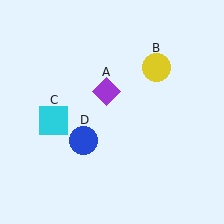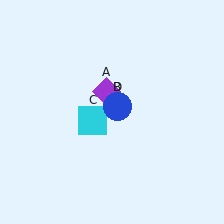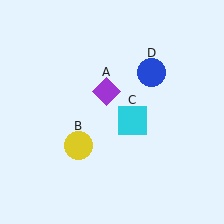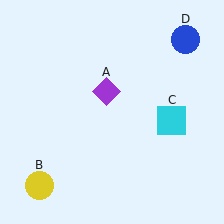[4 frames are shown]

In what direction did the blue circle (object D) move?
The blue circle (object D) moved up and to the right.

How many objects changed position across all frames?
3 objects changed position: yellow circle (object B), cyan square (object C), blue circle (object D).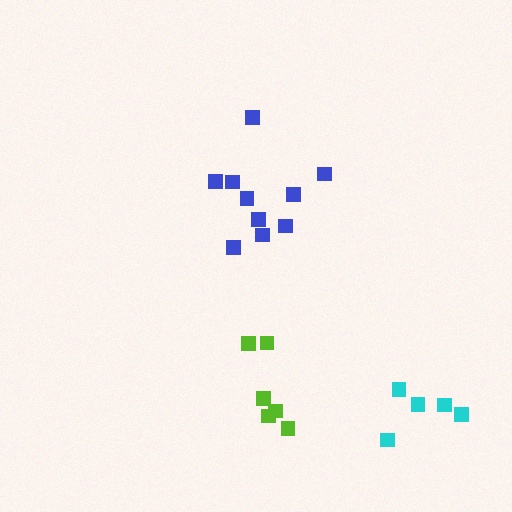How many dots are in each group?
Group 1: 6 dots, Group 2: 10 dots, Group 3: 5 dots (21 total).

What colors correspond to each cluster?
The clusters are colored: lime, blue, cyan.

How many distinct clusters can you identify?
There are 3 distinct clusters.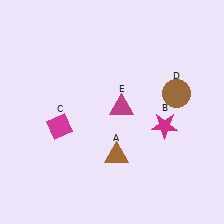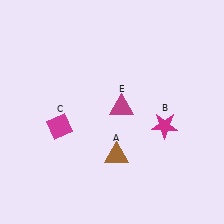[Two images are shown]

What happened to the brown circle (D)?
The brown circle (D) was removed in Image 2. It was in the top-right area of Image 1.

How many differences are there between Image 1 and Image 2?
There is 1 difference between the two images.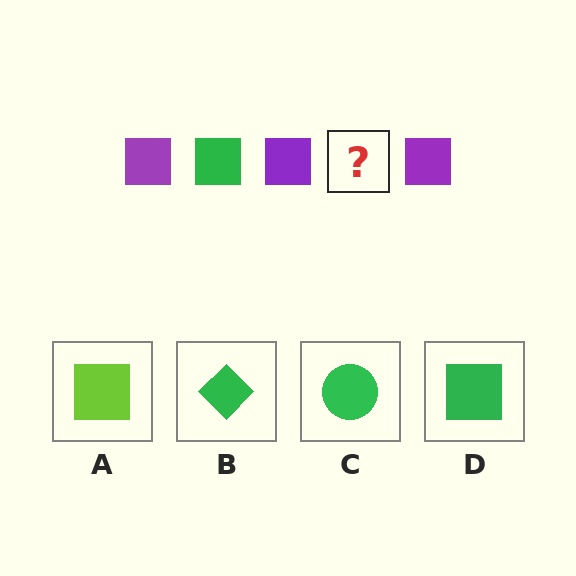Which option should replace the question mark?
Option D.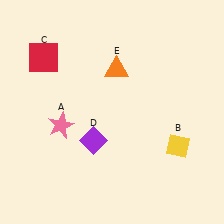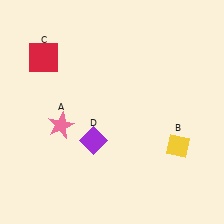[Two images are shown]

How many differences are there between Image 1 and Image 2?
There is 1 difference between the two images.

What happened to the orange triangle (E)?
The orange triangle (E) was removed in Image 2. It was in the top-right area of Image 1.